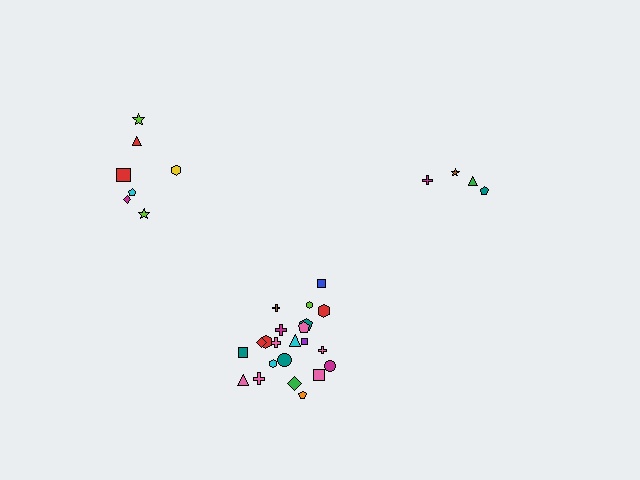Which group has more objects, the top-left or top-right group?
The top-left group.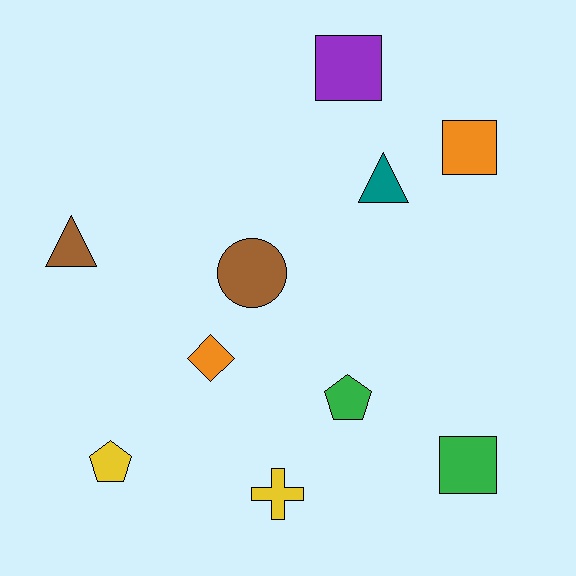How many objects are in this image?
There are 10 objects.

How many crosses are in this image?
There is 1 cross.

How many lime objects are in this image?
There are no lime objects.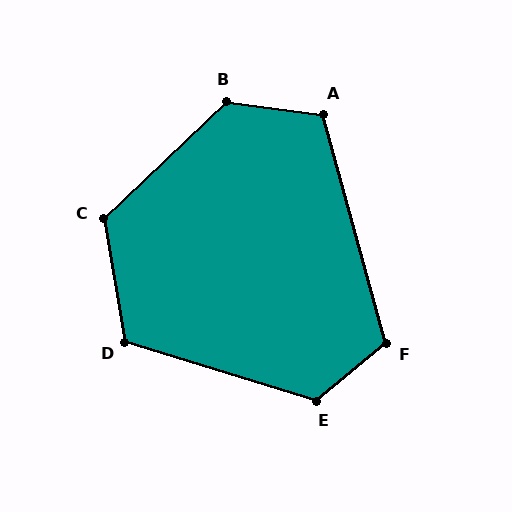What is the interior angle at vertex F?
Approximately 114 degrees (obtuse).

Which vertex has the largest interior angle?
B, at approximately 129 degrees.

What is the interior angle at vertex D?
Approximately 117 degrees (obtuse).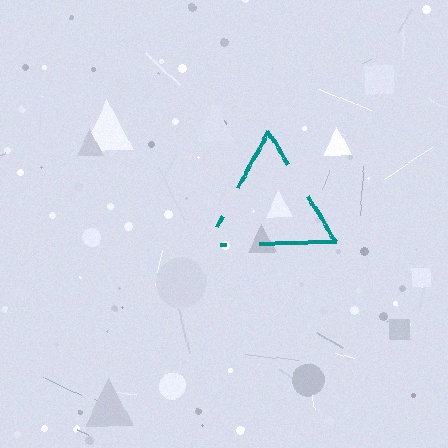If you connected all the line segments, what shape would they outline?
They would outline a triangle.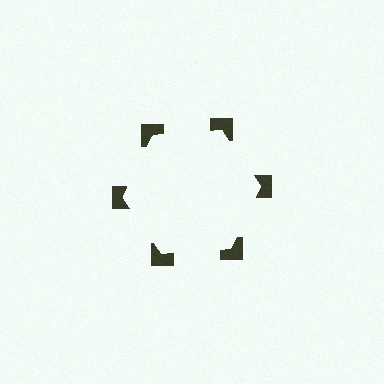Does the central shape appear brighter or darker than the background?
It typically appears slightly brighter than the background, even though no actual brightness change is drawn.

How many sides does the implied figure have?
6 sides.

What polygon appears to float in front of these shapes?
An illusory hexagon — its edges are inferred from the aligned wedge cuts in the notched squares, not physically drawn.